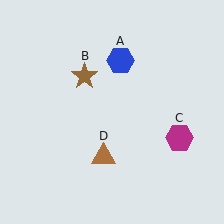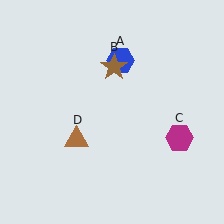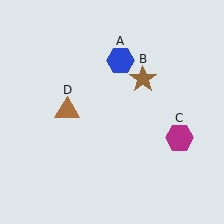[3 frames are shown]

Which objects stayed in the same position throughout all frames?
Blue hexagon (object A) and magenta hexagon (object C) remained stationary.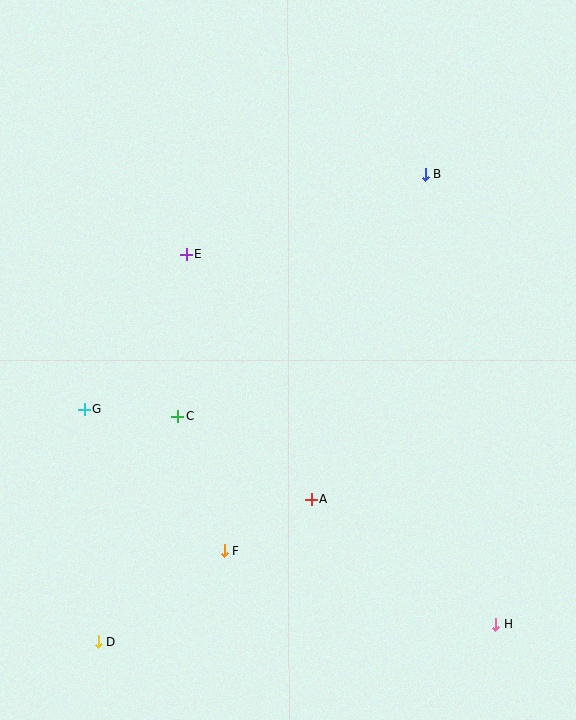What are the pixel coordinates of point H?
Point H is at (496, 624).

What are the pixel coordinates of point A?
Point A is at (311, 499).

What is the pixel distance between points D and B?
The distance between D and B is 571 pixels.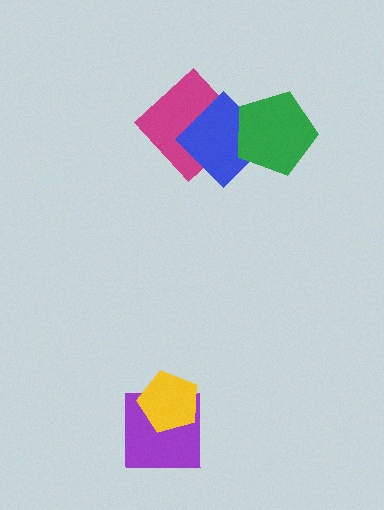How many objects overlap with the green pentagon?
1 object overlaps with the green pentagon.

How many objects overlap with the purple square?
1 object overlaps with the purple square.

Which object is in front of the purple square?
The yellow pentagon is in front of the purple square.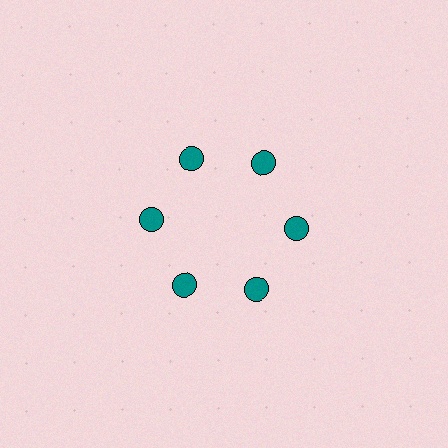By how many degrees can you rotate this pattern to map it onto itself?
The pattern maps onto itself every 60 degrees of rotation.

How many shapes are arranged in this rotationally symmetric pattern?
There are 6 shapes, arranged in 6 groups of 1.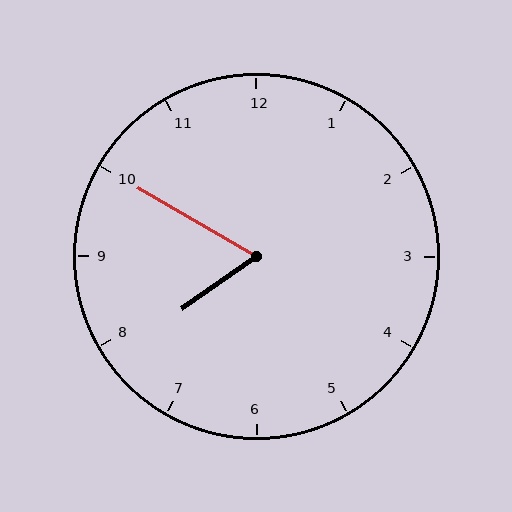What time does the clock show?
7:50.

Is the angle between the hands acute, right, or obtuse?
It is acute.